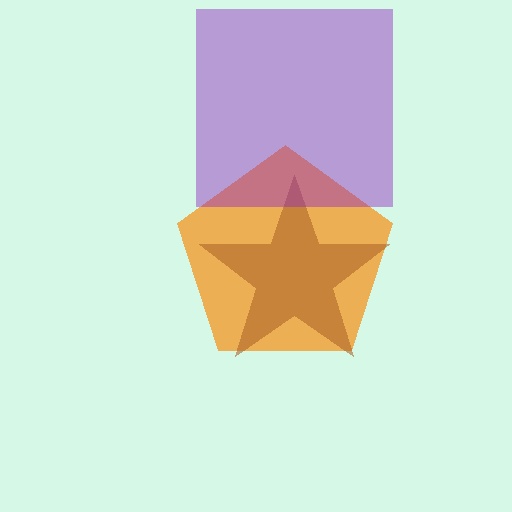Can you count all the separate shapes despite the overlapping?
Yes, there are 3 separate shapes.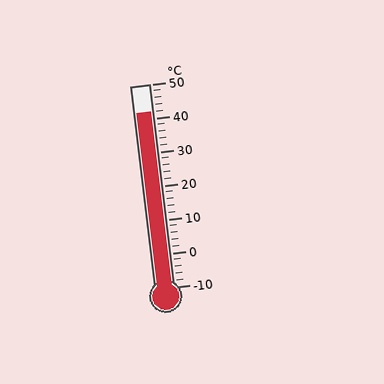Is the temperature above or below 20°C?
The temperature is above 20°C.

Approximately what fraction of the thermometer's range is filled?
The thermometer is filled to approximately 85% of its range.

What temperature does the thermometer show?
The thermometer shows approximately 42°C.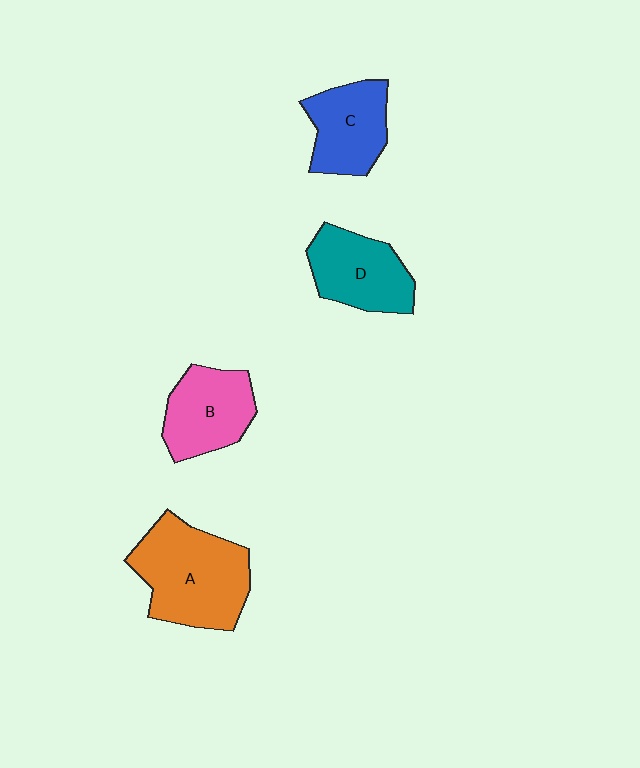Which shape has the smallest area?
Shape C (blue).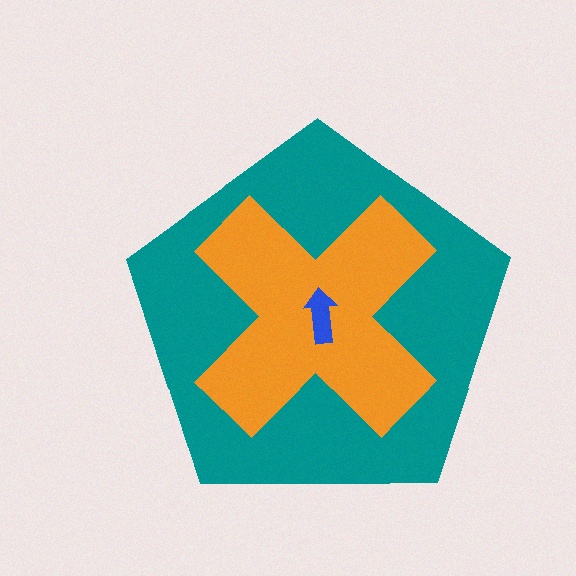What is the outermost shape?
The teal pentagon.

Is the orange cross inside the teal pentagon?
Yes.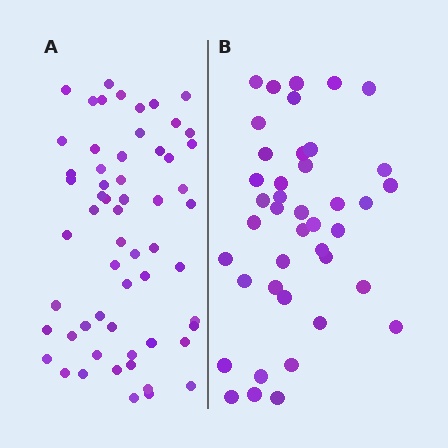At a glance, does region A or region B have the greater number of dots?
Region A (the left region) has more dots.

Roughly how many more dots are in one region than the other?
Region A has approximately 20 more dots than region B.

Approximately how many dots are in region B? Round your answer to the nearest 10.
About 40 dots. (The exact count is 41, which rounds to 40.)